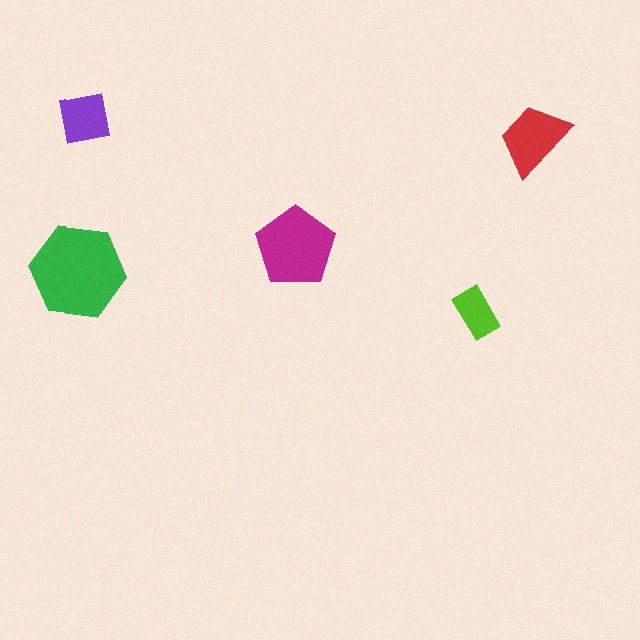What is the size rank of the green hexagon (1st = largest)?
1st.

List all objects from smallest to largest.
The lime rectangle, the purple square, the red trapezoid, the magenta pentagon, the green hexagon.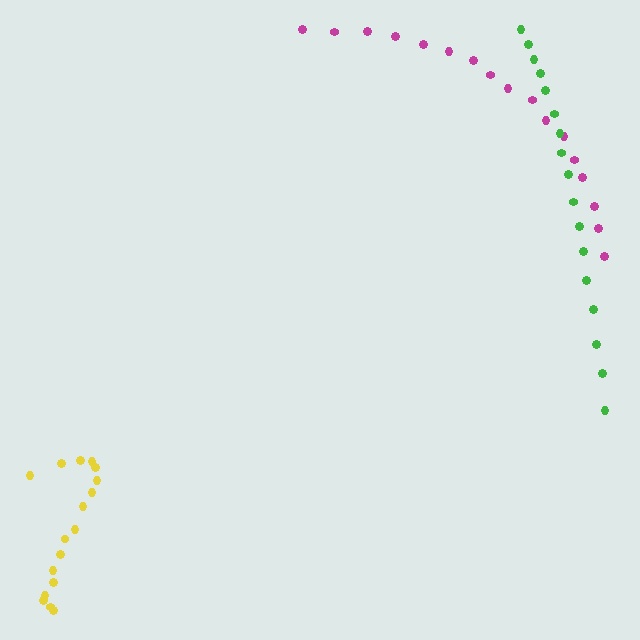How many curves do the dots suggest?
There are 3 distinct paths.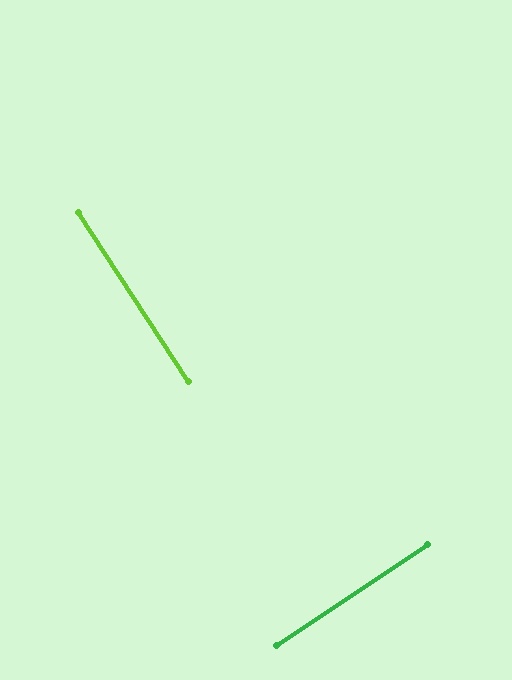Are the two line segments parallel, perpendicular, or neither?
Perpendicular — they meet at approximately 89°.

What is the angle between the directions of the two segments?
Approximately 89 degrees.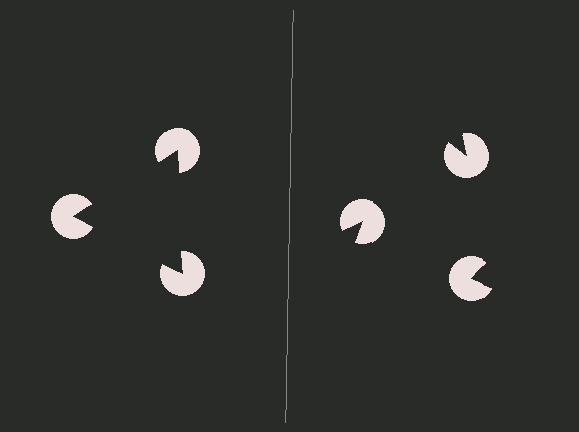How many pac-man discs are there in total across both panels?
6 — 3 on each side.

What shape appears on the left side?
An illusory triangle.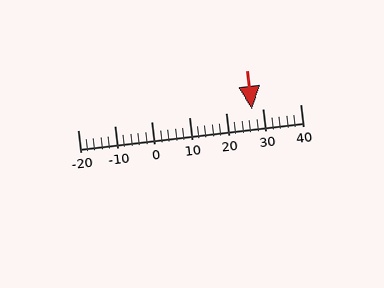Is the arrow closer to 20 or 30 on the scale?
The arrow is closer to 30.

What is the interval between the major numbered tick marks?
The major tick marks are spaced 10 units apart.